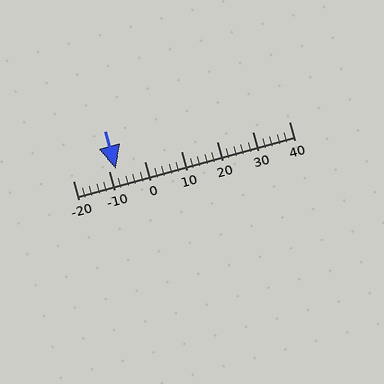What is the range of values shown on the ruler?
The ruler shows values from -20 to 40.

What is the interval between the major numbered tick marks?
The major tick marks are spaced 10 units apart.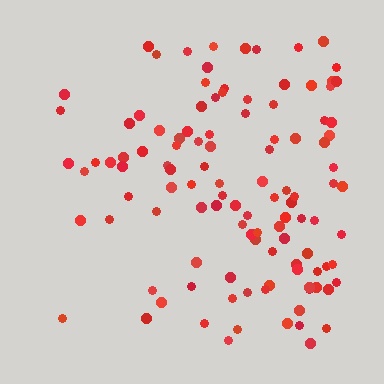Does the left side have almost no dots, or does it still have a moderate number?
Still a moderate number, just noticeably fewer than the right.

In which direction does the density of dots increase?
From left to right, with the right side densest.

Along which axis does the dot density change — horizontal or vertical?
Horizontal.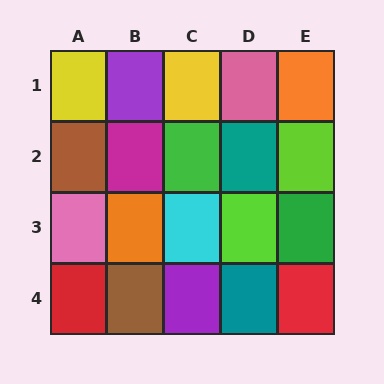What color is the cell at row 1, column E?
Orange.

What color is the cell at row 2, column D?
Teal.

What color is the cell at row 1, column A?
Yellow.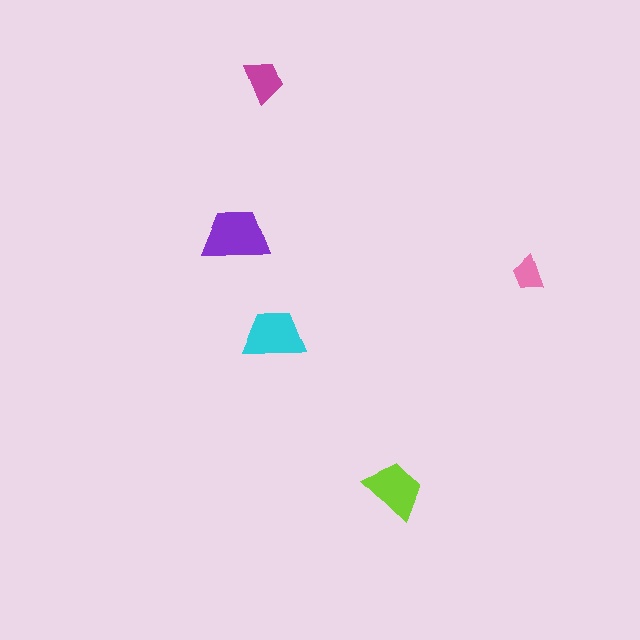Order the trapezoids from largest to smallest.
the purple one, the cyan one, the lime one, the magenta one, the pink one.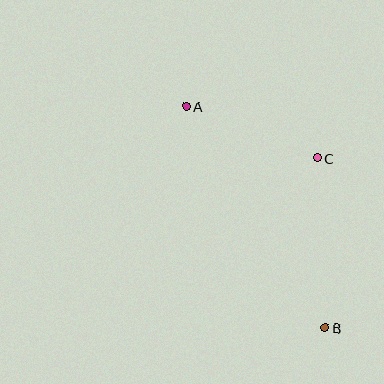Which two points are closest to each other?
Points A and C are closest to each other.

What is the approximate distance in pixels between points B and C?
The distance between B and C is approximately 170 pixels.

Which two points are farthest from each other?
Points A and B are farthest from each other.